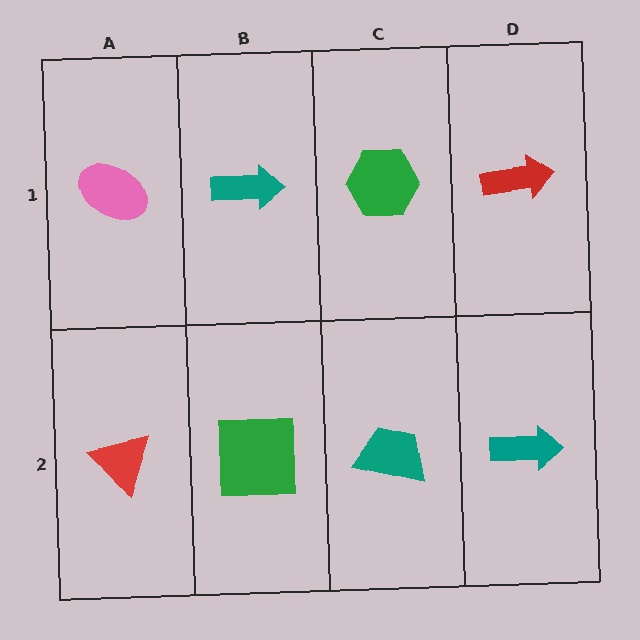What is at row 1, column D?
A red arrow.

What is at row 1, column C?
A green hexagon.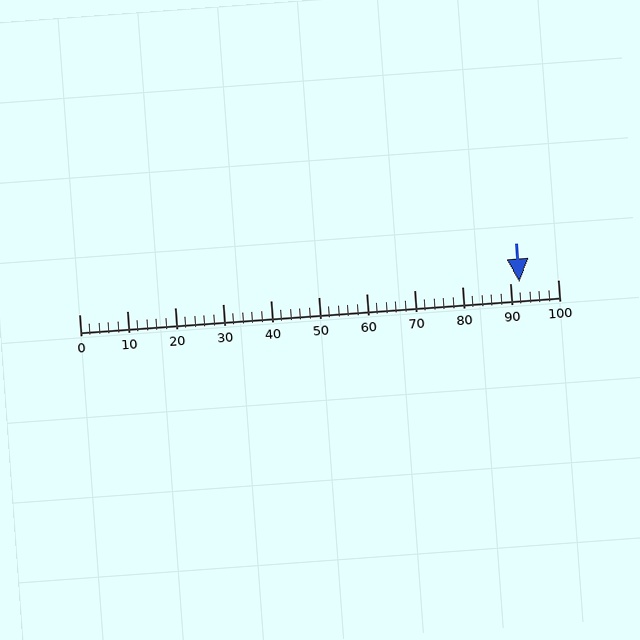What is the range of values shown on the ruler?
The ruler shows values from 0 to 100.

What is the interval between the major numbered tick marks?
The major tick marks are spaced 10 units apart.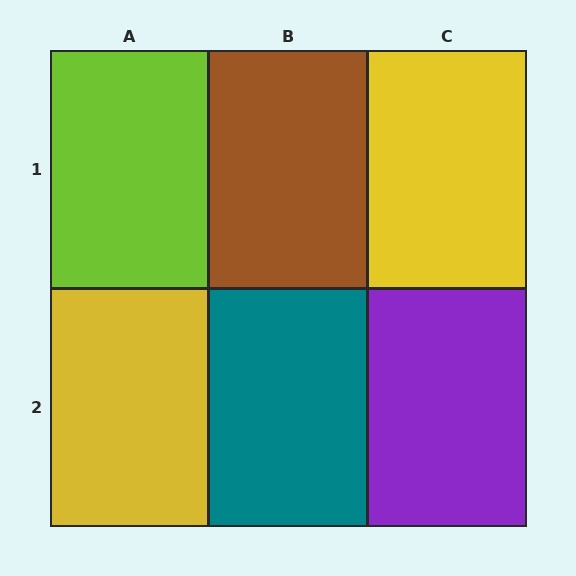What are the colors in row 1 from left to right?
Lime, brown, yellow.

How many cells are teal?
1 cell is teal.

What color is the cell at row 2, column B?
Teal.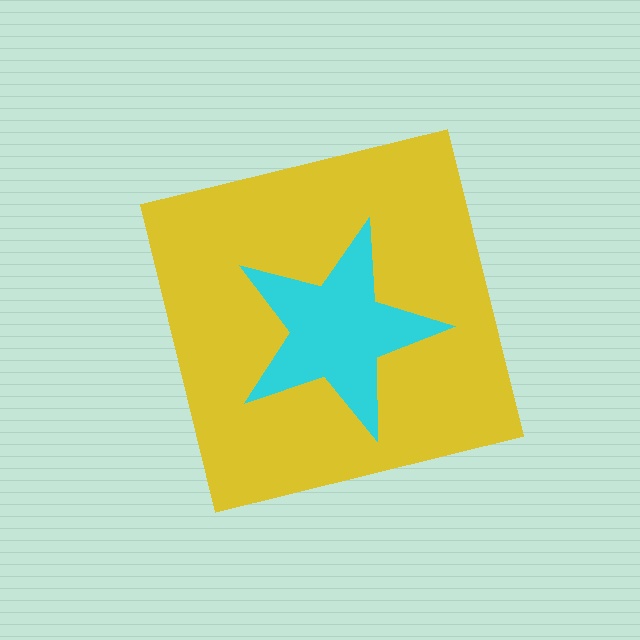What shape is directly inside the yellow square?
The cyan star.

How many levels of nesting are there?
2.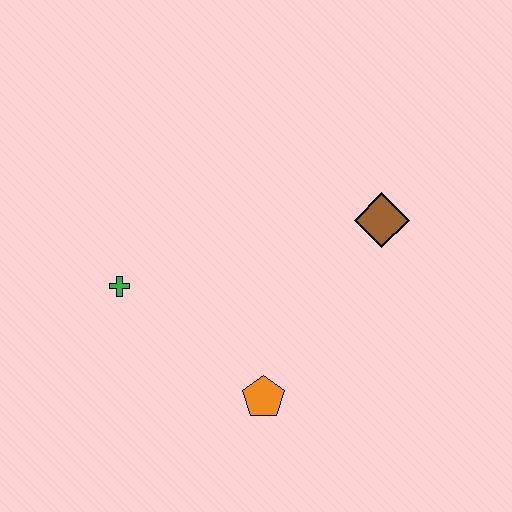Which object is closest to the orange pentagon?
The green cross is closest to the orange pentagon.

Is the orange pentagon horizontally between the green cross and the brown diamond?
Yes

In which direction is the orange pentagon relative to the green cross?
The orange pentagon is to the right of the green cross.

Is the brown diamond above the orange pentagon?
Yes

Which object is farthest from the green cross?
The brown diamond is farthest from the green cross.